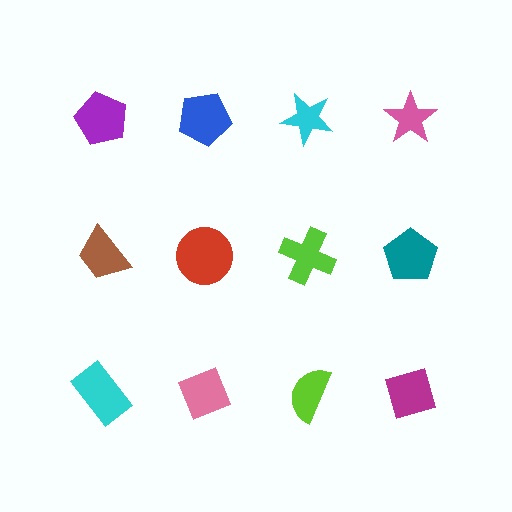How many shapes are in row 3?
4 shapes.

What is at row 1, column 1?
A purple pentagon.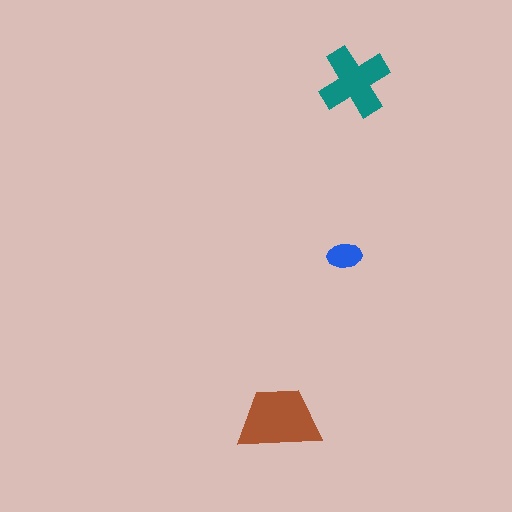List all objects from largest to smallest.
The brown trapezoid, the teal cross, the blue ellipse.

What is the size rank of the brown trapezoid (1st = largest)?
1st.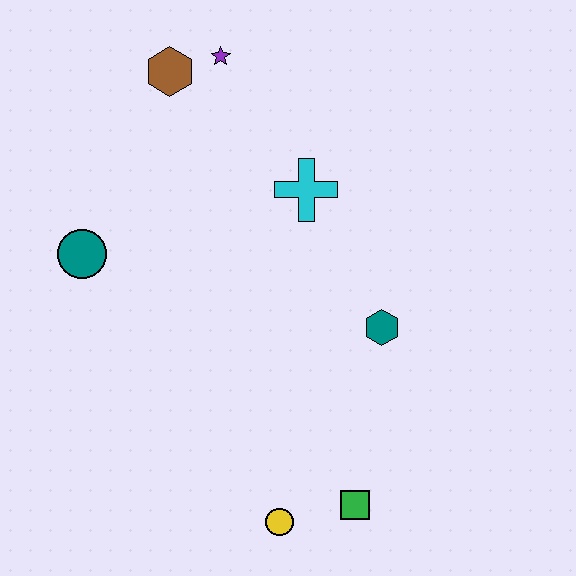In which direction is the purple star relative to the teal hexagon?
The purple star is above the teal hexagon.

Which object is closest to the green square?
The yellow circle is closest to the green square.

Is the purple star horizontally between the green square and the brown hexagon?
Yes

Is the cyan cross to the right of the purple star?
Yes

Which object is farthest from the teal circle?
The green square is farthest from the teal circle.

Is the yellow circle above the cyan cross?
No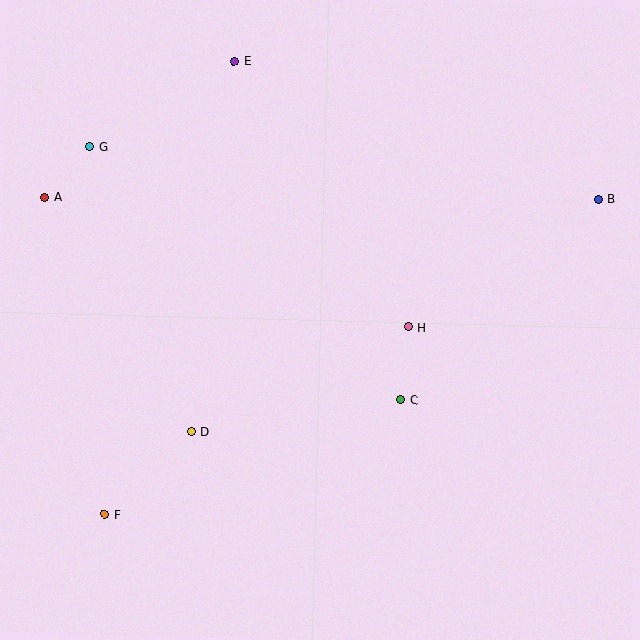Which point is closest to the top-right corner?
Point B is closest to the top-right corner.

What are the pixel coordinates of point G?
Point G is at (90, 147).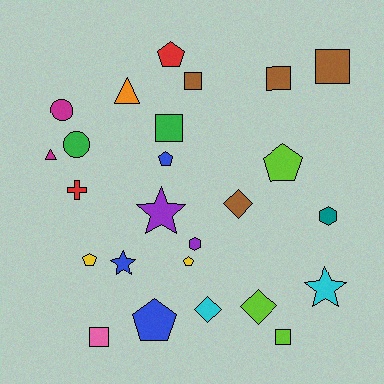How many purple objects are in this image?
There are 2 purple objects.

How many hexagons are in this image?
There are 2 hexagons.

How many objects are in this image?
There are 25 objects.